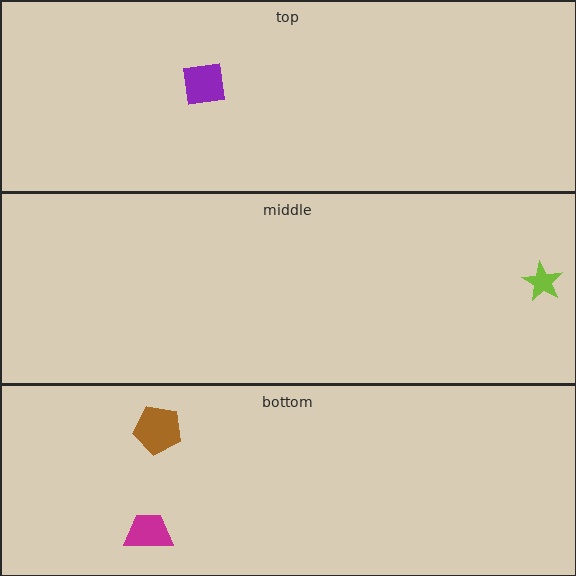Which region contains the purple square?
The top region.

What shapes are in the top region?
The purple square.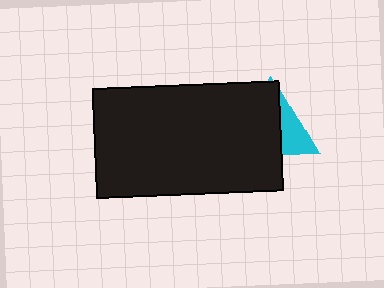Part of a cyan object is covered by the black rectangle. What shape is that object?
It is a triangle.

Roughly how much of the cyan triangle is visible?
A small part of it is visible (roughly 35%).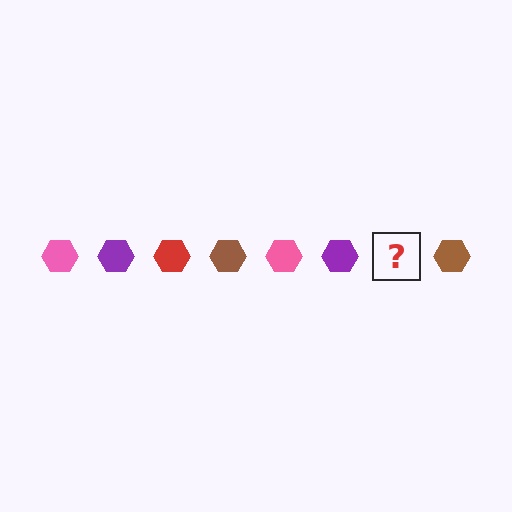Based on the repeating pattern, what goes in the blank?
The blank should be a red hexagon.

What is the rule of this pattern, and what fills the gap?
The rule is that the pattern cycles through pink, purple, red, brown hexagons. The gap should be filled with a red hexagon.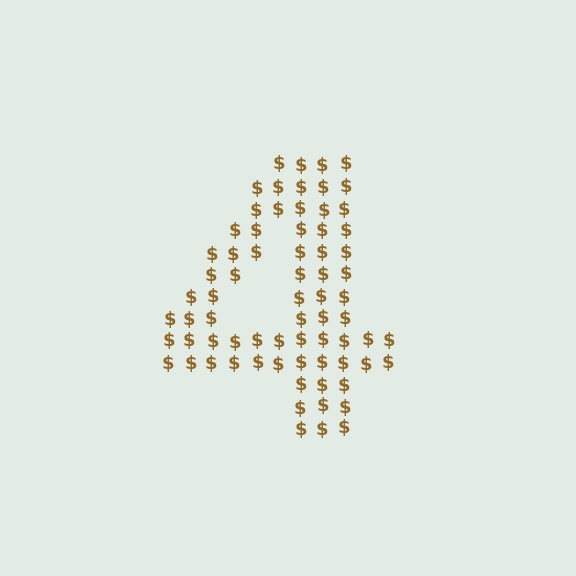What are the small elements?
The small elements are dollar signs.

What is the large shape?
The large shape is the digit 4.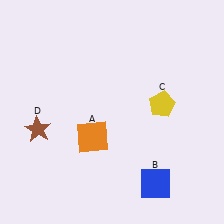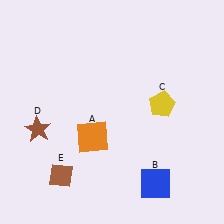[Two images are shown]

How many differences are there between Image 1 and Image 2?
There is 1 difference between the two images.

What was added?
A brown diamond (E) was added in Image 2.